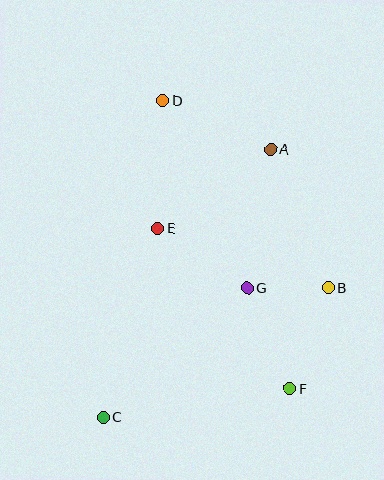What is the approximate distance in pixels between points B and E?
The distance between B and E is approximately 180 pixels.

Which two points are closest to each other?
Points B and G are closest to each other.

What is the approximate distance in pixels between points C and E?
The distance between C and E is approximately 196 pixels.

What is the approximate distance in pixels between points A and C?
The distance between A and C is approximately 316 pixels.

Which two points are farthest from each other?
Points C and D are farthest from each other.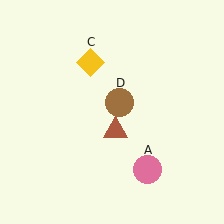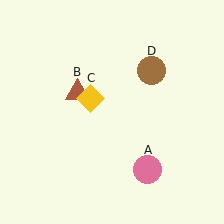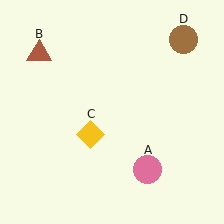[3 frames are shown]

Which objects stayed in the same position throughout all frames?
Pink circle (object A) remained stationary.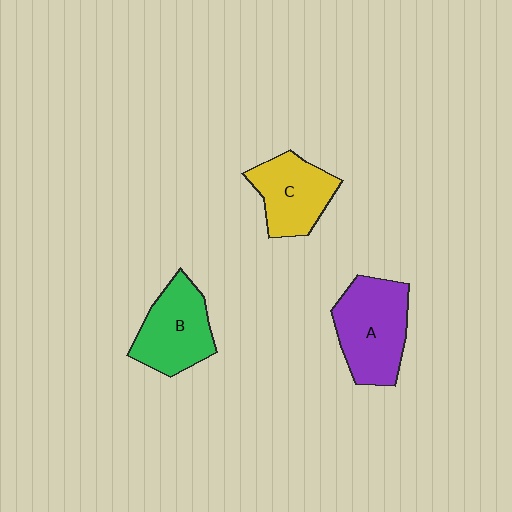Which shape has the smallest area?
Shape C (yellow).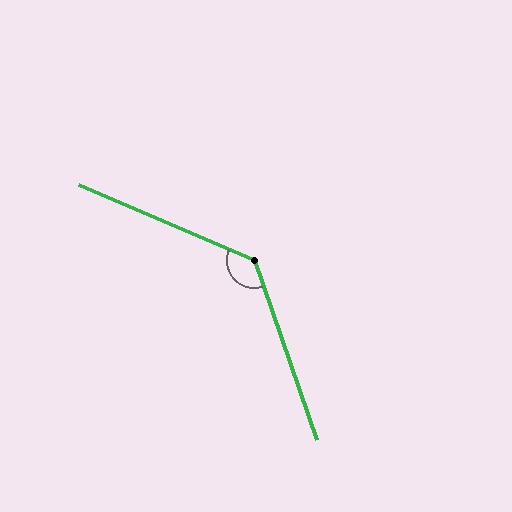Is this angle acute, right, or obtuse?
It is obtuse.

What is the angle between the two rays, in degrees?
Approximately 132 degrees.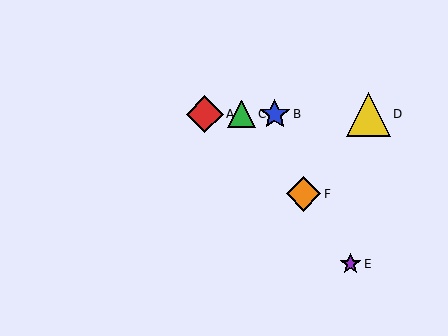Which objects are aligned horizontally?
Objects A, B, C, D are aligned horizontally.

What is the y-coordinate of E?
Object E is at y≈264.